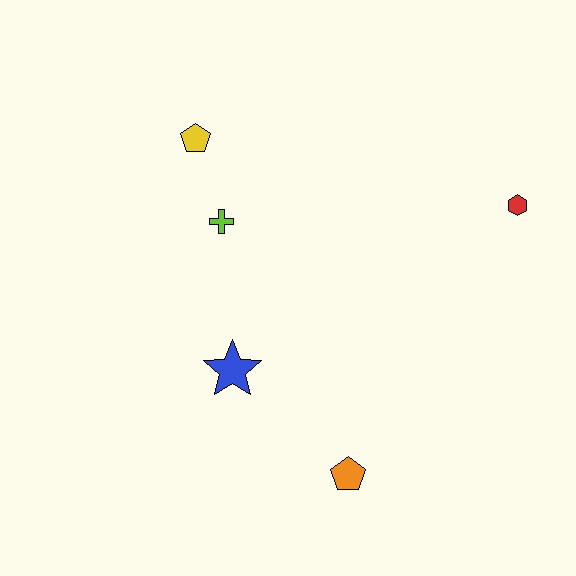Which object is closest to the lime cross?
The yellow pentagon is closest to the lime cross.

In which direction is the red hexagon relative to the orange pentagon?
The red hexagon is above the orange pentagon.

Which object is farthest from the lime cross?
The red hexagon is farthest from the lime cross.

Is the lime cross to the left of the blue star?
Yes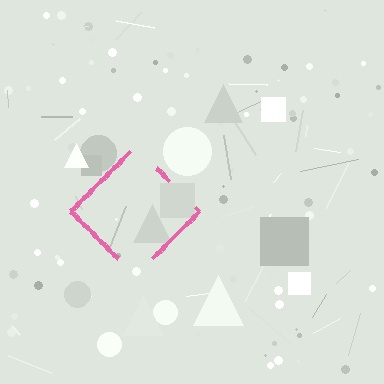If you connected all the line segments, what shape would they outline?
They would outline a diamond.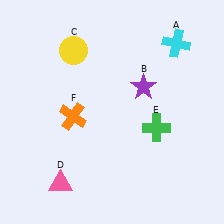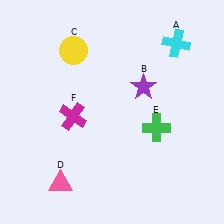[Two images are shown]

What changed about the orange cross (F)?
In Image 1, F is orange. In Image 2, it changed to magenta.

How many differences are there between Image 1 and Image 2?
There is 1 difference between the two images.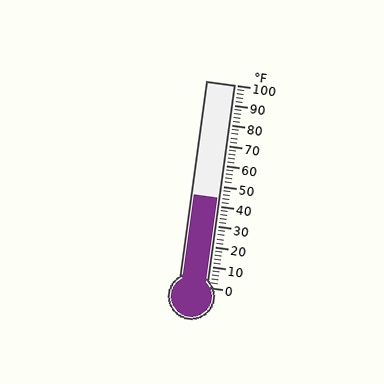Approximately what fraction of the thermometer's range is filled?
The thermometer is filled to approximately 45% of its range.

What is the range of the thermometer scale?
The thermometer scale ranges from 0°F to 100°F.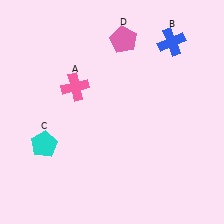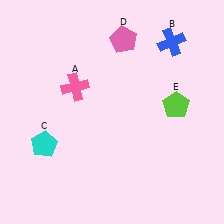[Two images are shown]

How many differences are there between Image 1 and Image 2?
There is 1 difference between the two images.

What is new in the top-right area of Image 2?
A lime pentagon (E) was added in the top-right area of Image 2.